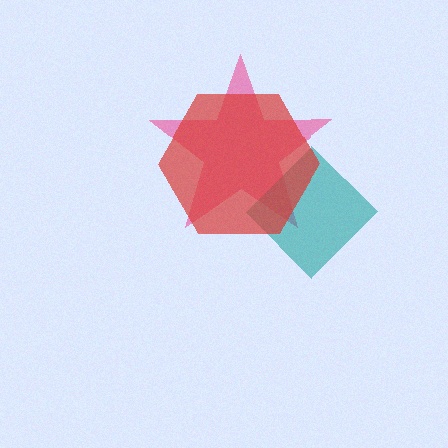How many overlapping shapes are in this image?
There are 3 overlapping shapes in the image.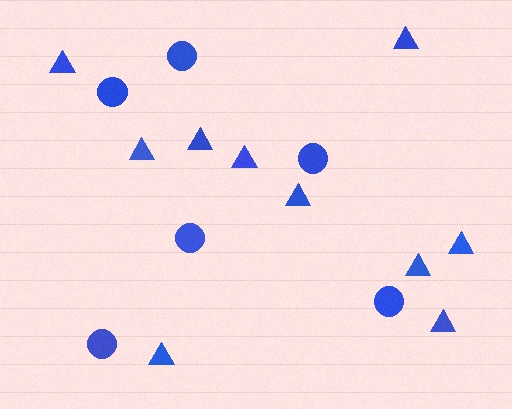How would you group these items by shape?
There are 2 groups: one group of triangles (10) and one group of circles (6).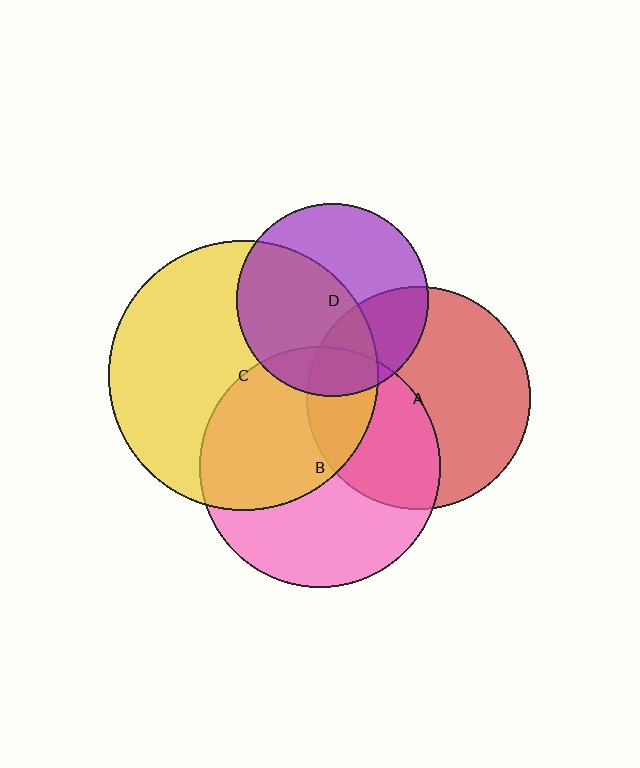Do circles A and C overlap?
Yes.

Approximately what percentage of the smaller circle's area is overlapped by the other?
Approximately 20%.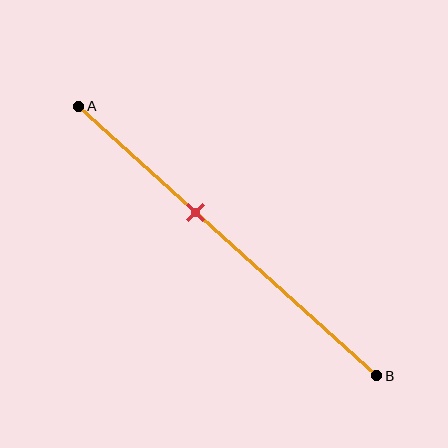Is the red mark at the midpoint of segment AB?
No, the mark is at about 40% from A, not at the 50% midpoint.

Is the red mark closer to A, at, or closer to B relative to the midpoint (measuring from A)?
The red mark is closer to point A than the midpoint of segment AB.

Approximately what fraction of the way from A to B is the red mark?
The red mark is approximately 40% of the way from A to B.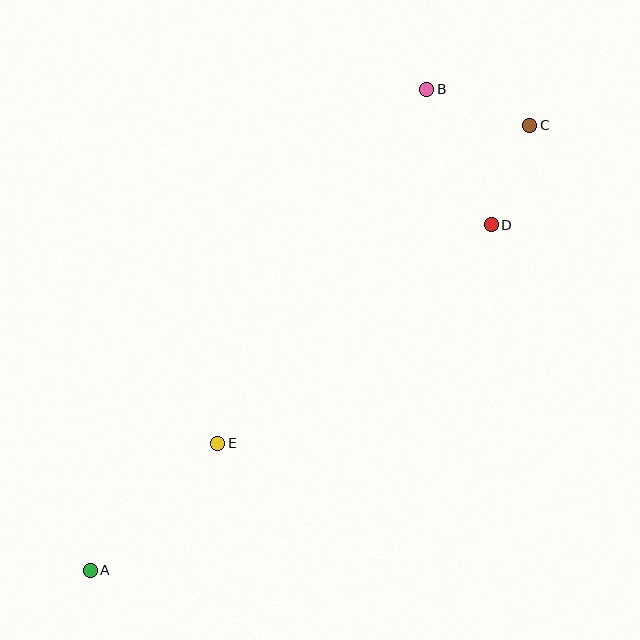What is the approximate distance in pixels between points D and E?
The distance between D and E is approximately 350 pixels.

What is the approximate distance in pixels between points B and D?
The distance between B and D is approximately 150 pixels.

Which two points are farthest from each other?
Points A and C are farthest from each other.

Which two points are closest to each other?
Points C and D are closest to each other.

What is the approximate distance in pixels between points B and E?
The distance between B and E is approximately 411 pixels.